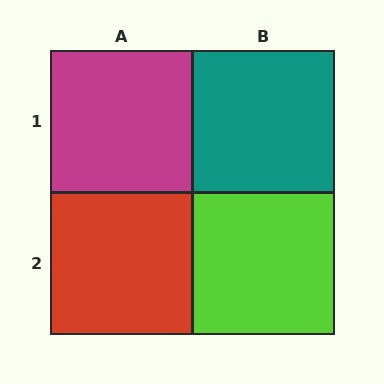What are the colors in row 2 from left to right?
Red, lime.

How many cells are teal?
1 cell is teal.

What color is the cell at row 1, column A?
Magenta.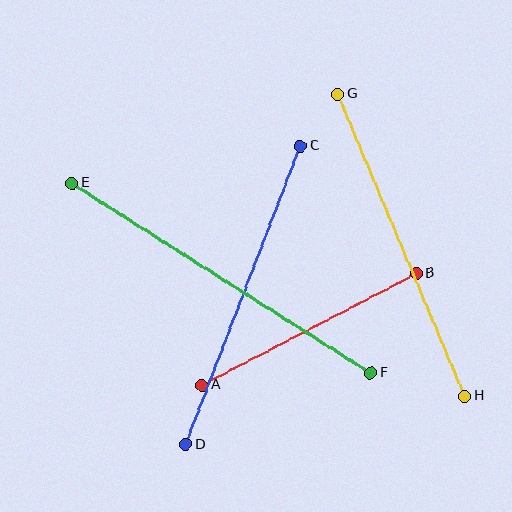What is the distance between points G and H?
The distance is approximately 328 pixels.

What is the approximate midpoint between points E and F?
The midpoint is at approximately (221, 278) pixels.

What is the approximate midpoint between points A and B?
The midpoint is at approximately (309, 329) pixels.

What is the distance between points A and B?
The distance is approximately 242 pixels.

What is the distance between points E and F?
The distance is approximately 354 pixels.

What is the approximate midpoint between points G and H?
The midpoint is at approximately (402, 245) pixels.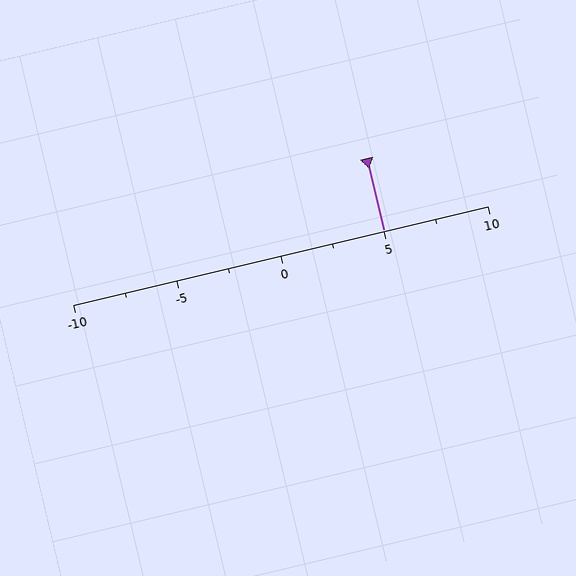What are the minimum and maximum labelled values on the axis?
The axis runs from -10 to 10.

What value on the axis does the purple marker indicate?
The marker indicates approximately 5.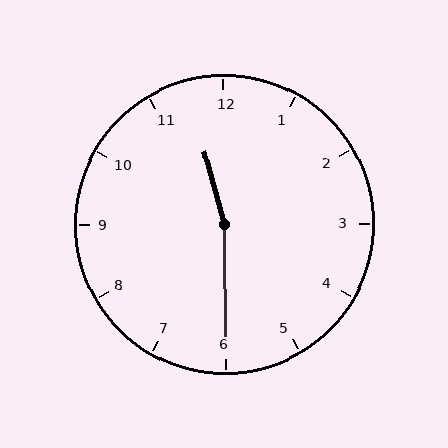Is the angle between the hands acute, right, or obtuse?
It is obtuse.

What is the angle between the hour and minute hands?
Approximately 165 degrees.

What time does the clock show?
11:30.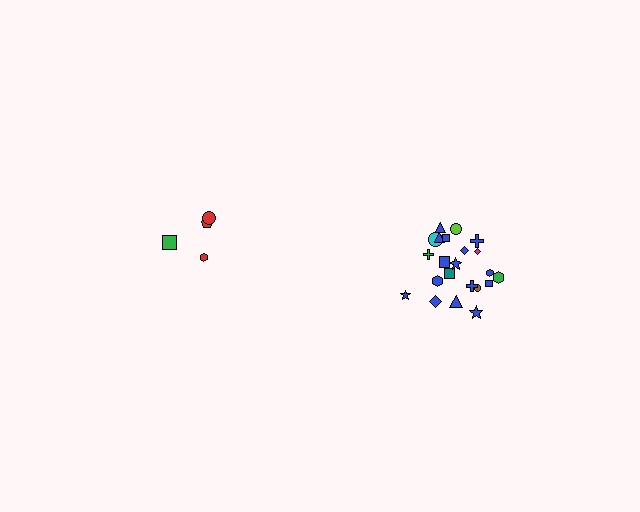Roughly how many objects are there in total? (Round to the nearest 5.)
Roughly 25 objects in total.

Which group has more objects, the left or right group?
The right group.